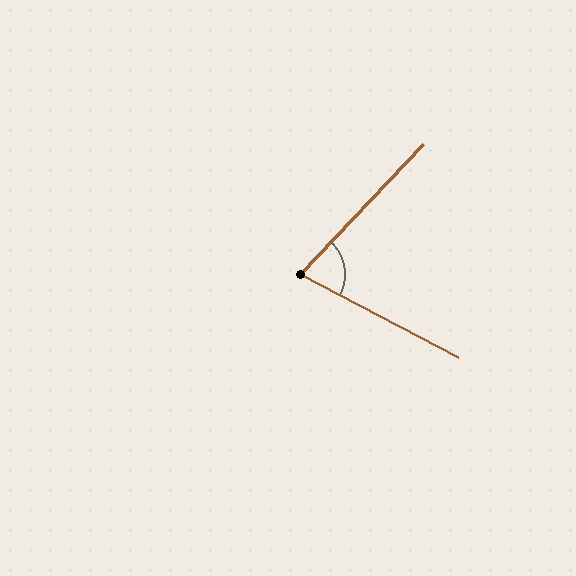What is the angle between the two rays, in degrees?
Approximately 74 degrees.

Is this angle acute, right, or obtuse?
It is acute.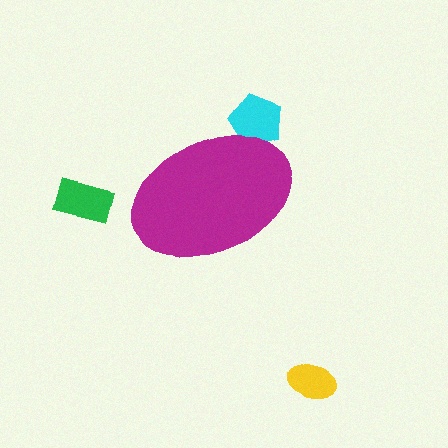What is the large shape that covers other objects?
A magenta ellipse.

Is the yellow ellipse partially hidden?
No, the yellow ellipse is fully visible.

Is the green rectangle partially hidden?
No, the green rectangle is fully visible.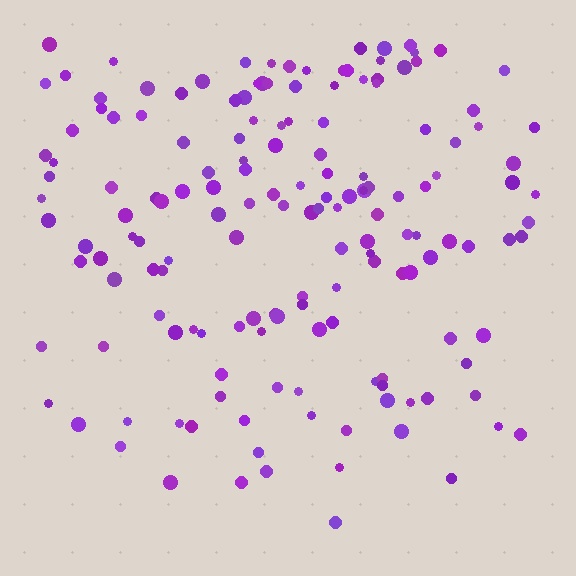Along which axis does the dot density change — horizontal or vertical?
Vertical.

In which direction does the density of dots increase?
From bottom to top, with the top side densest.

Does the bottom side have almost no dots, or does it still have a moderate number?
Still a moderate number, just noticeably fewer than the top.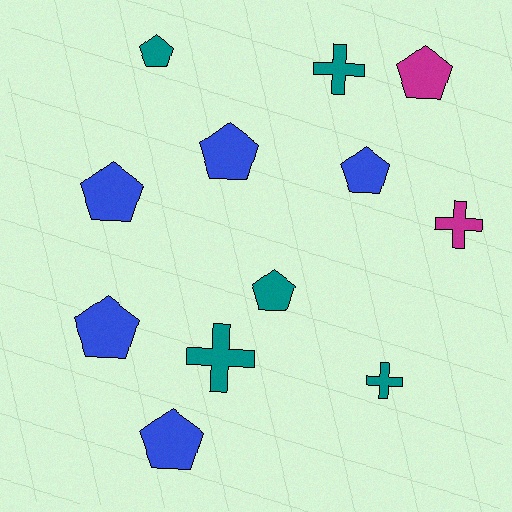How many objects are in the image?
There are 12 objects.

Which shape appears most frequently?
Pentagon, with 8 objects.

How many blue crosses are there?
There are no blue crosses.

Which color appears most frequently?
Teal, with 5 objects.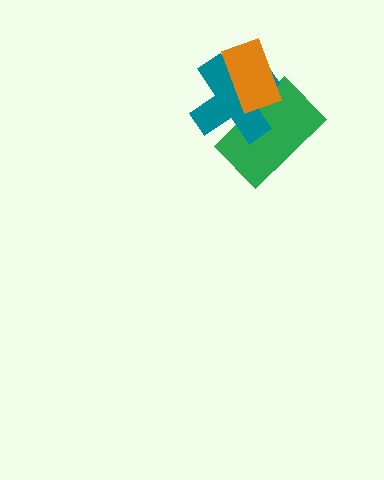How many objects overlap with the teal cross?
2 objects overlap with the teal cross.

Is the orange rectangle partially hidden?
No, no other shape covers it.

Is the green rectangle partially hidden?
Yes, it is partially covered by another shape.